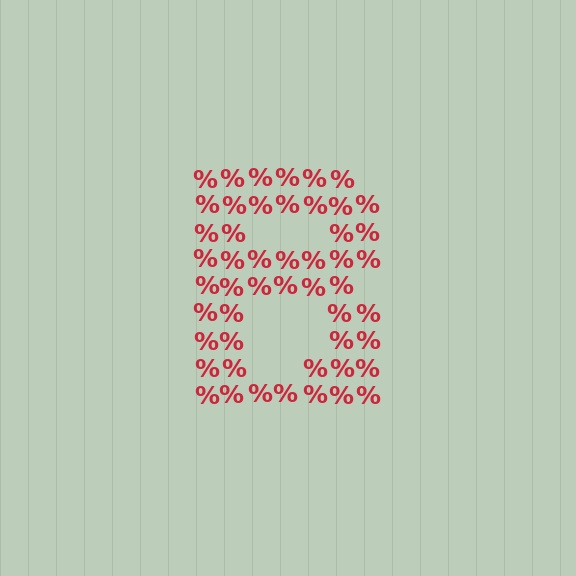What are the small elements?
The small elements are percent signs.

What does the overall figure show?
The overall figure shows the letter B.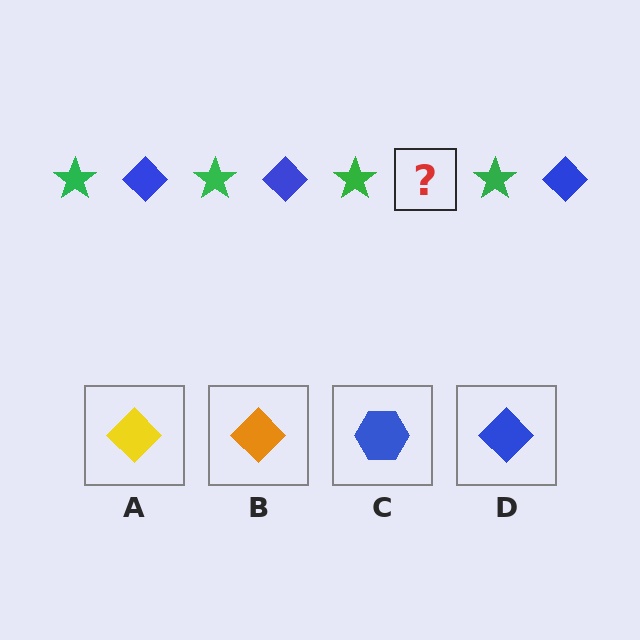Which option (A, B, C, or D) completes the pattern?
D.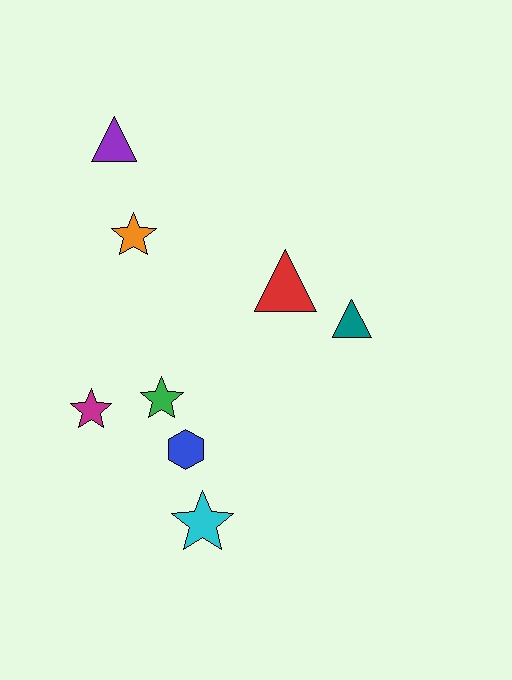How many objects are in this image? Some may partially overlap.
There are 8 objects.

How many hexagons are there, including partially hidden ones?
There is 1 hexagon.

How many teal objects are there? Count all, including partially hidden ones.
There is 1 teal object.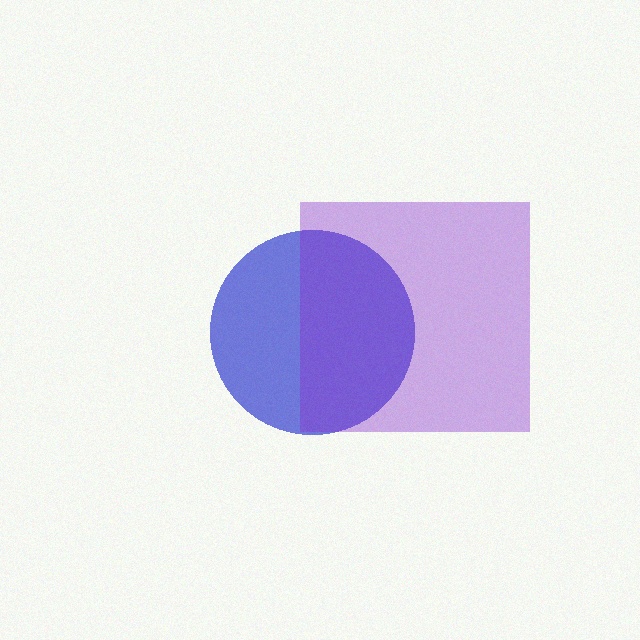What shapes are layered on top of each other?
The layered shapes are: a blue circle, a purple square.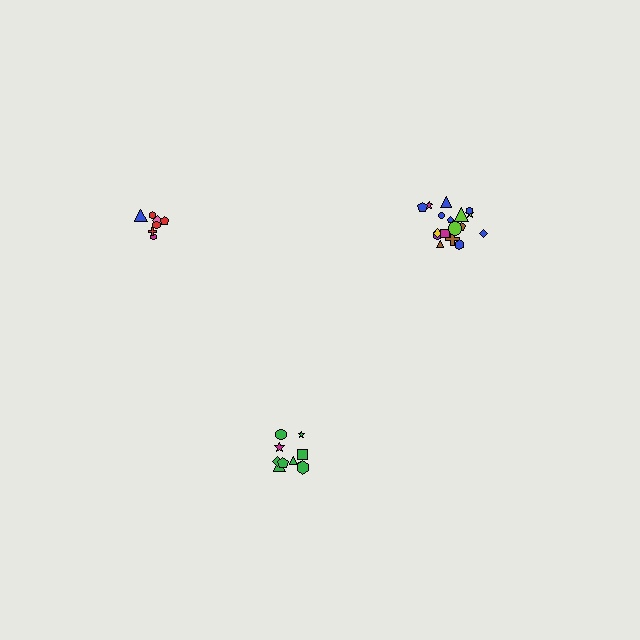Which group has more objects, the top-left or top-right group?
The top-right group.